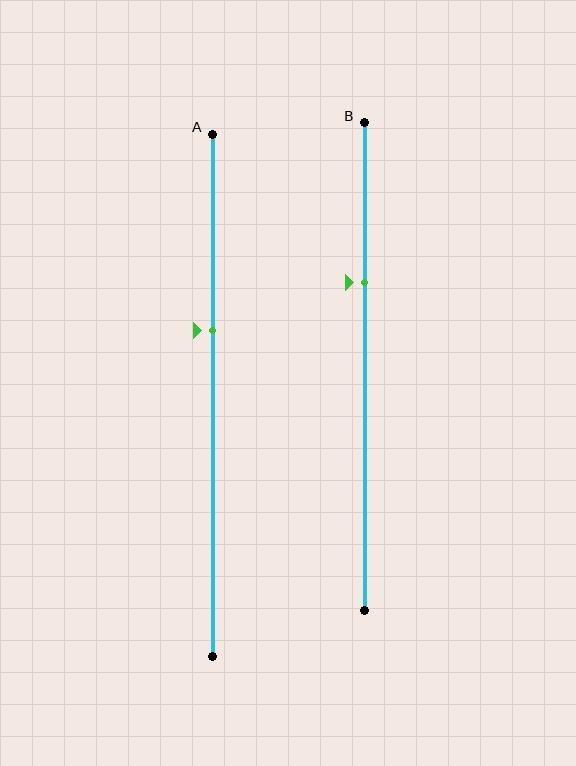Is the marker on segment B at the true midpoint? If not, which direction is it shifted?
No, the marker on segment B is shifted upward by about 17% of the segment length.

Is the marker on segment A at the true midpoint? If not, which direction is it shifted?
No, the marker on segment A is shifted upward by about 12% of the segment length.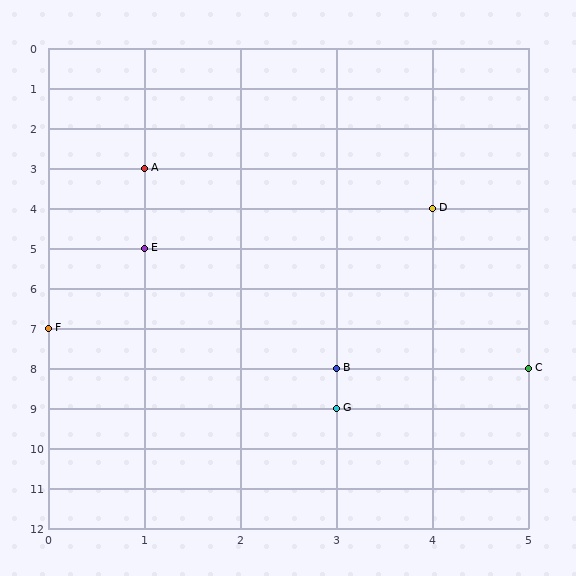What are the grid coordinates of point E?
Point E is at grid coordinates (1, 5).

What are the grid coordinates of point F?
Point F is at grid coordinates (0, 7).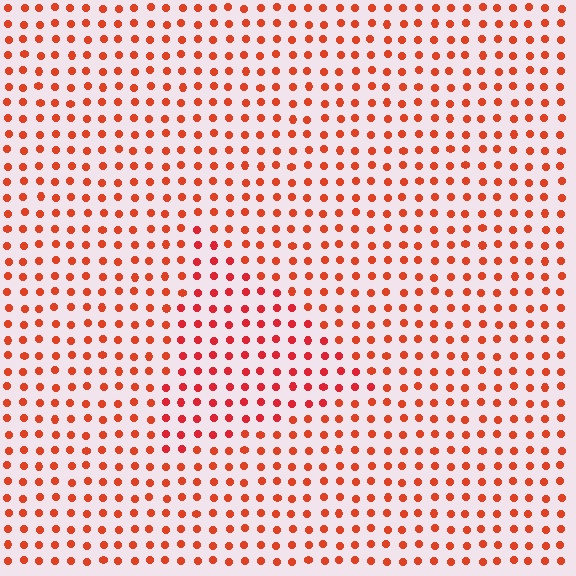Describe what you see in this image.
The image is filled with small red elements in a uniform arrangement. A triangle-shaped region is visible where the elements are tinted to a slightly different hue, forming a subtle color boundary.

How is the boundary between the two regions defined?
The boundary is defined purely by a slight shift in hue (about 15 degrees). Spacing, size, and orientation are identical on both sides.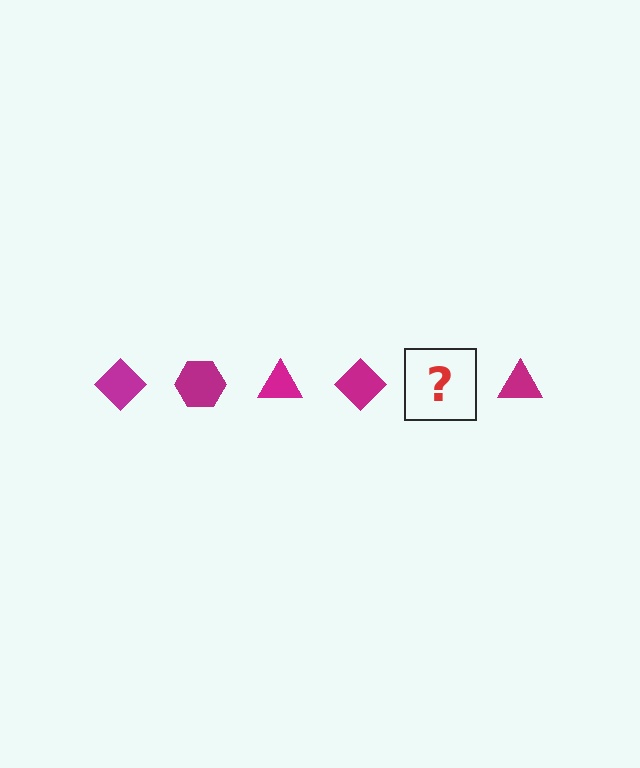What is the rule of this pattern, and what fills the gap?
The rule is that the pattern cycles through diamond, hexagon, triangle shapes in magenta. The gap should be filled with a magenta hexagon.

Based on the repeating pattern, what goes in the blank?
The blank should be a magenta hexagon.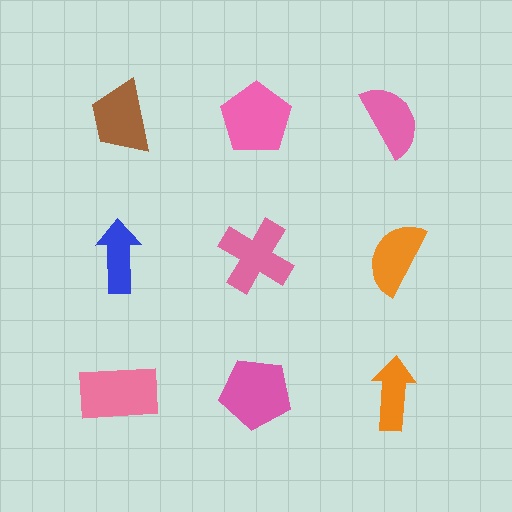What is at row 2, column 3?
An orange semicircle.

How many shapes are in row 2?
3 shapes.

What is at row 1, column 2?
A pink pentagon.